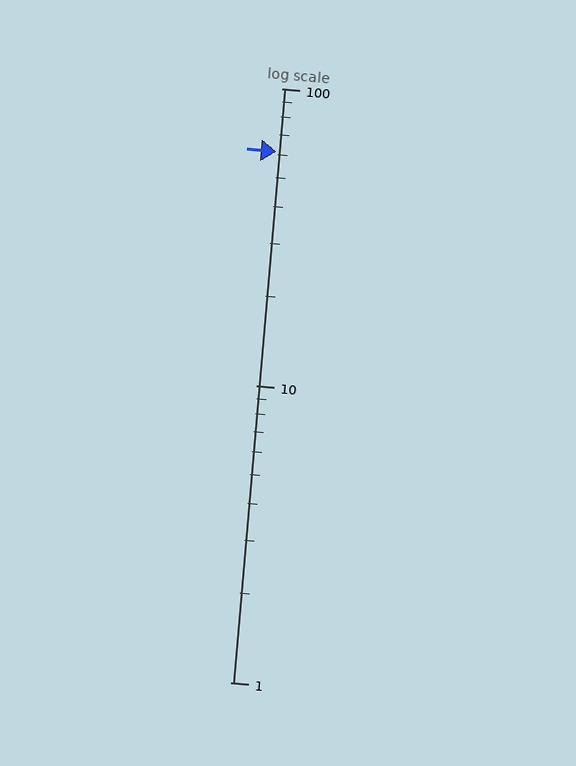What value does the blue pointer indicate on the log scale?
The pointer indicates approximately 61.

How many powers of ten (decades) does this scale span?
The scale spans 2 decades, from 1 to 100.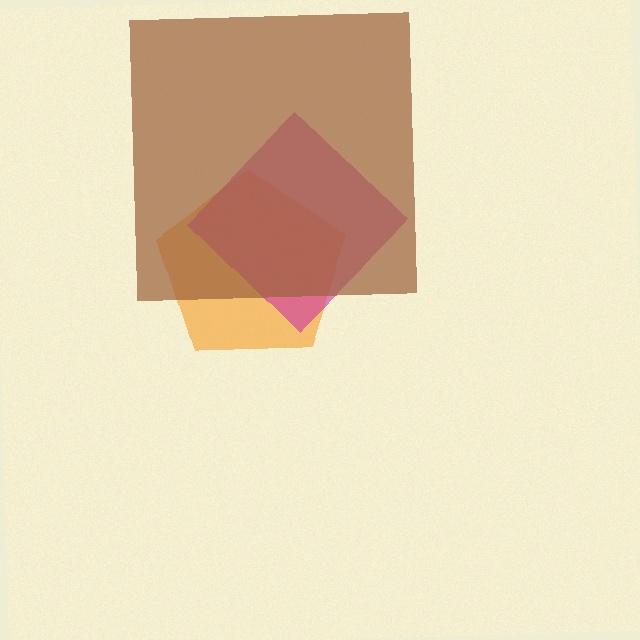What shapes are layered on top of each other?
The layered shapes are: an orange pentagon, a magenta diamond, a brown square.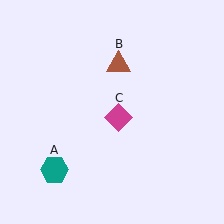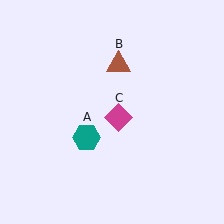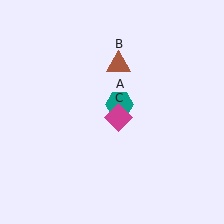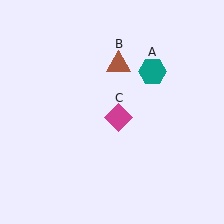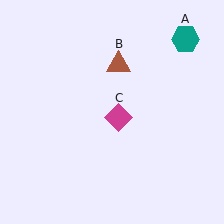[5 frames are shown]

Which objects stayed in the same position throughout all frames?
Brown triangle (object B) and magenta diamond (object C) remained stationary.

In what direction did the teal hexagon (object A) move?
The teal hexagon (object A) moved up and to the right.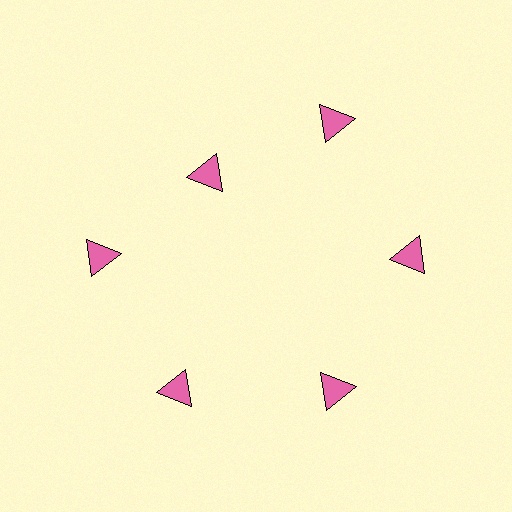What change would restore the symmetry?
The symmetry would be restored by moving it outward, back onto the ring so that all 6 triangles sit at equal angles and equal distance from the center.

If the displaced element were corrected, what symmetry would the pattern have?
It would have 6-fold rotational symmetry — the pattern would map onto itself every 60 degrees.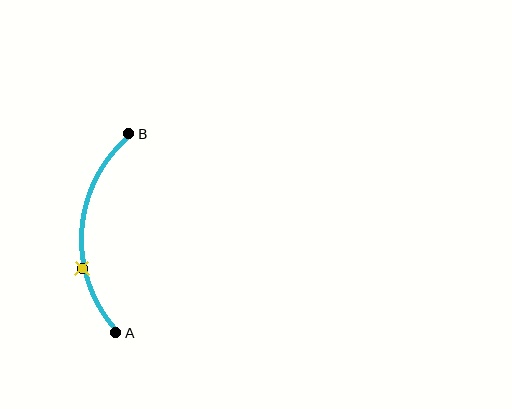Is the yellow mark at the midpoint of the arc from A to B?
No. The yellow mark lies on the arc but is closer to endpoint A. The arc midpoint would be at the point on the curve equidistant along the arc from both A and B.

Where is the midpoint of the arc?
The arc midpoint is the point on the curve farthest from the straight line joining A and B. It sits to the left of that line.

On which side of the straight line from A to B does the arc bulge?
The arc bulges to the left of the straight line connecting A and B.